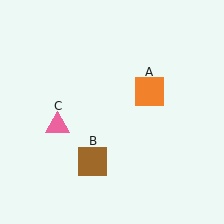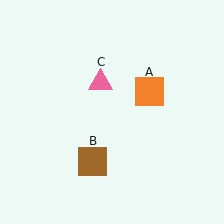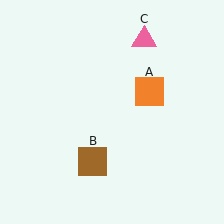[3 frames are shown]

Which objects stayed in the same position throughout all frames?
Orange square (object A) and brown square (object B) remained stationary.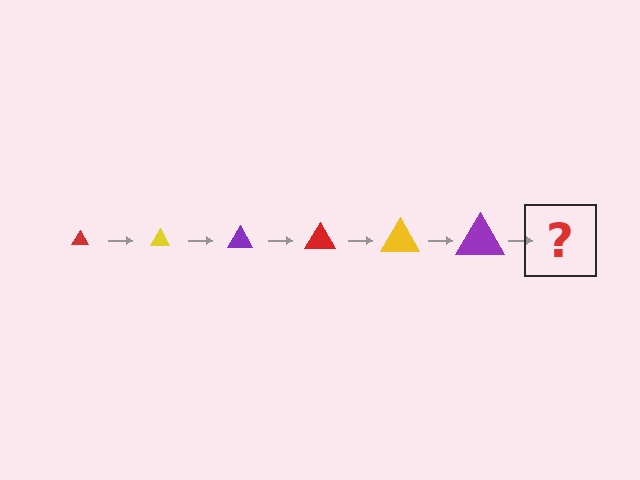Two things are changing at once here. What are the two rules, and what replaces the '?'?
The two rules are that the triangle grows larger each step and the color cycles through red, yellow, and purple. The '?' should be a red triangle, larger than the previous one.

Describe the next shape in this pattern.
It should be a red triangle, larger than the previous one.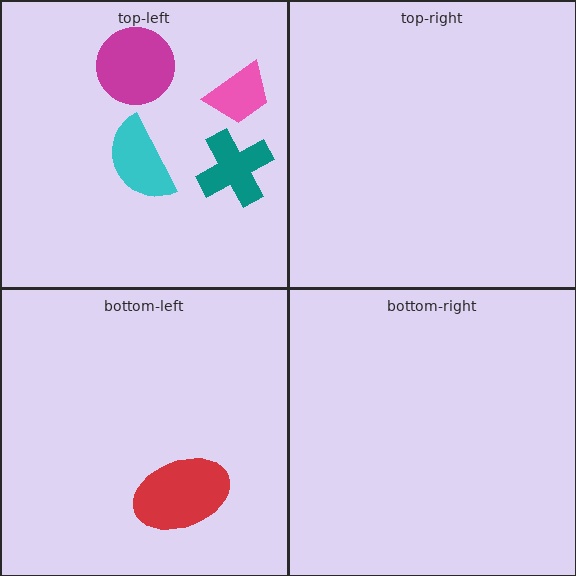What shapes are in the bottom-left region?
The red ellipse.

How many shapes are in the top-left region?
4.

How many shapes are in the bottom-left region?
1.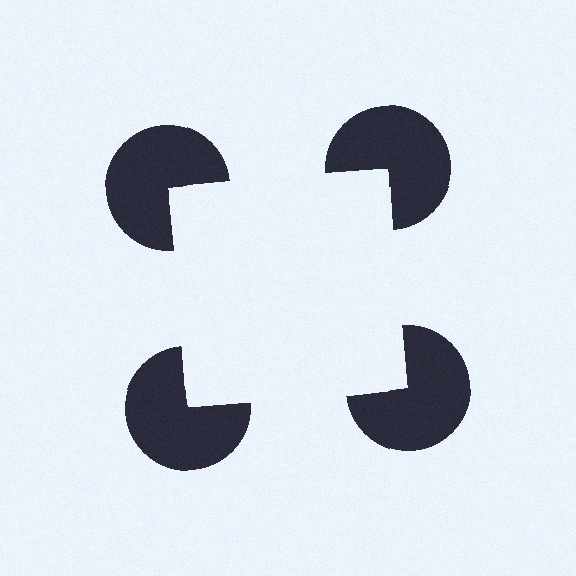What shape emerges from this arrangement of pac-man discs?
An illusory square — its edges are inferred from the aligned wedge cuts in the pac-man discs, not physically drawn.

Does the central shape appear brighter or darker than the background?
It typically appears slightly brighter than the background, even though no actual brightness change is drawn.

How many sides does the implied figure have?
4 sides.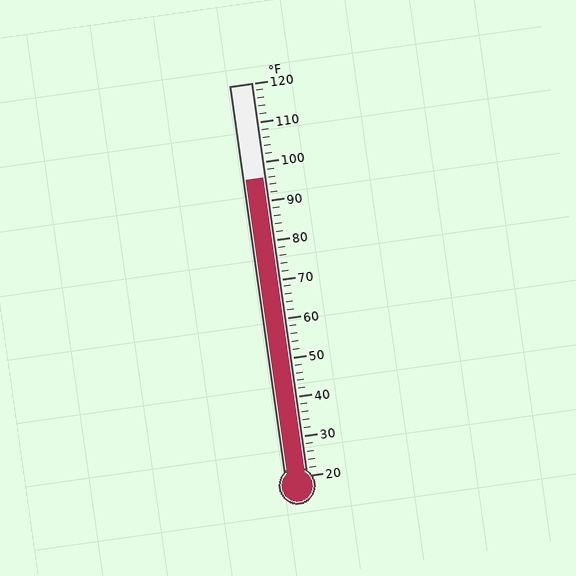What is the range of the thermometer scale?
The thermometer scale ranges from 20°F to 120°F.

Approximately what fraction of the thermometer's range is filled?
The thermometer is filled to approximately 75% of its range.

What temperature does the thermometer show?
The thermometer shows approximately 96°F.